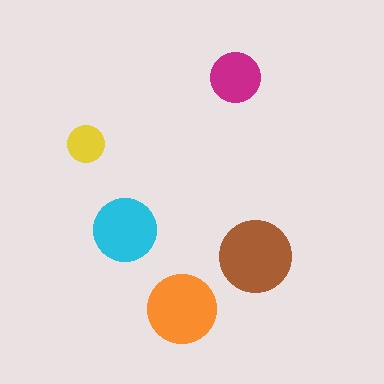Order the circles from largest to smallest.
the brown one, the orange one, the cyan one, the magenta one, the yellow one.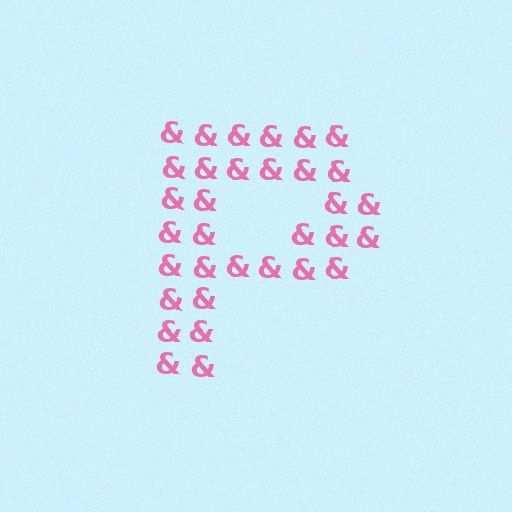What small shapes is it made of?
It is made of small ampersands.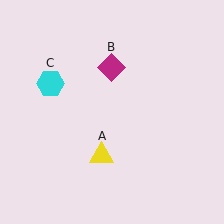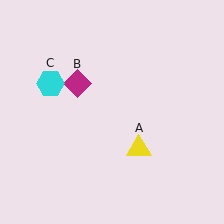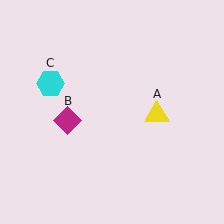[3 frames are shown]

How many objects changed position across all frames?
2 objects changed position: yellow triangle (object A), magenta diamond (object B).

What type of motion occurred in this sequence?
The yellow triangle (object A), magenta diamond (object B) rotated counterclockwise around the center of the scene.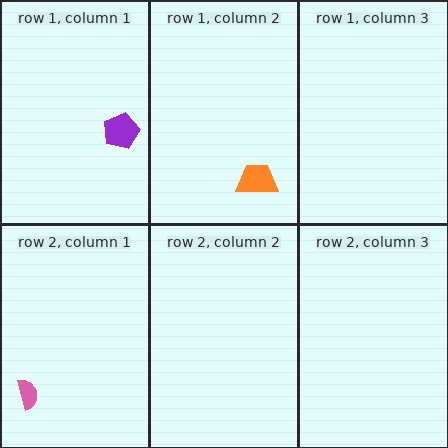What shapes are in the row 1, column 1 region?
The purple pentagon.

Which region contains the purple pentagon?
The row 1, column 1 region.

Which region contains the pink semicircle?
The row 2, column 1 region.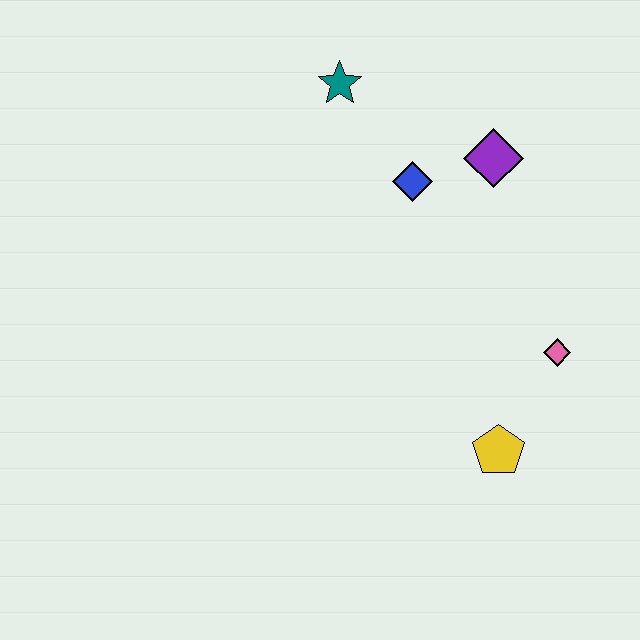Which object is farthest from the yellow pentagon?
The teal star is farthest from the yellow pentagon.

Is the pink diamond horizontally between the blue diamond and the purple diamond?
No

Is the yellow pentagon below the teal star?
Yes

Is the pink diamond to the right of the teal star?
Yes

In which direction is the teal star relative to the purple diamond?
The teal star is to the left of the purple diamond.